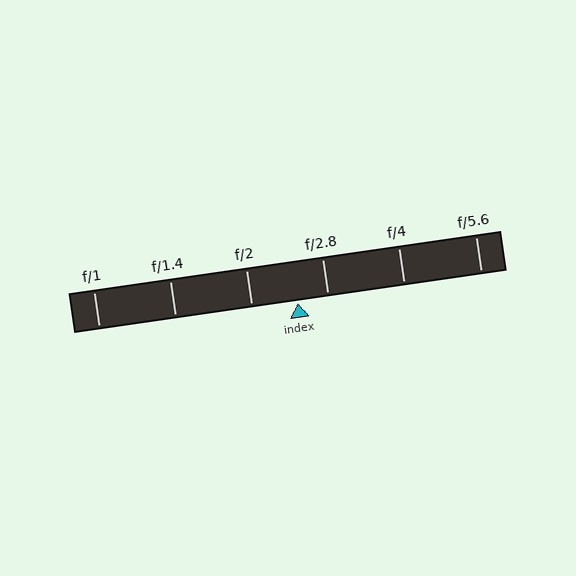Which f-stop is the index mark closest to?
The index mark is closest to f/2.8.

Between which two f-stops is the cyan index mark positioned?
The index mark is between f/2 and f/2.8.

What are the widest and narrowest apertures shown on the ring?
The widest aperture shown is f/1 and the narrowest is f/5.6.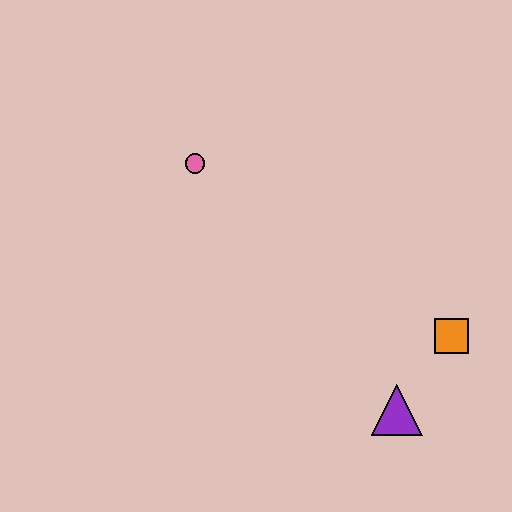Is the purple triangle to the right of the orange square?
No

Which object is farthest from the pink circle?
The purple triangle is farthest from the pink circle.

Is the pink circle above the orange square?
Yes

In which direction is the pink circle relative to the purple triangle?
The pink circle is above the purple triangle.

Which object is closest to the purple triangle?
The orange square is closest to the purple triangle.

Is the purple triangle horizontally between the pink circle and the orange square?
Yes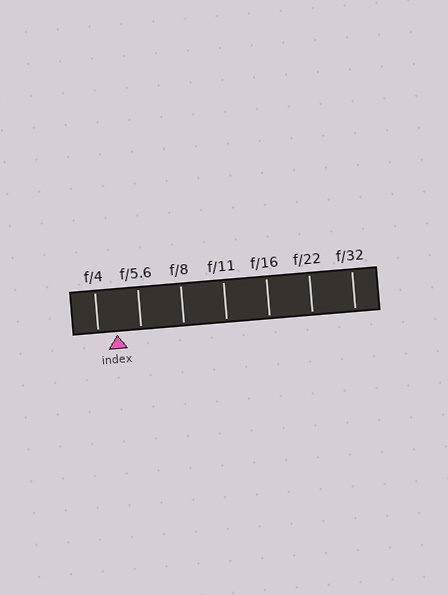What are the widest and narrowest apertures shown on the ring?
The widest aperture shown is f/4 and the narrowest is f/32.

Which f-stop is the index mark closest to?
The index mark is closest to f/4.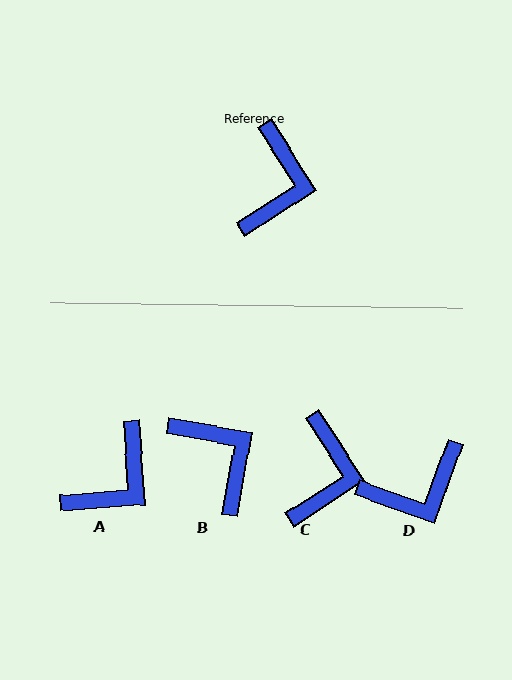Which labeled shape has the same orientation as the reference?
C.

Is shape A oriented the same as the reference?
No, it is off by about 28 degrees.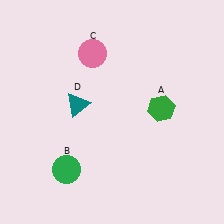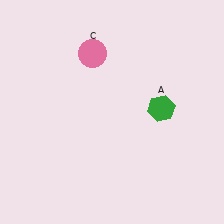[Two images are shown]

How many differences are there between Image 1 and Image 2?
There are 2 differences between the two images.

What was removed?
The teal triangle (D), the green circle (B) were removed in Image 2.